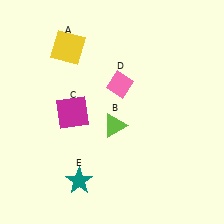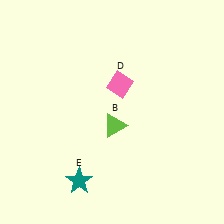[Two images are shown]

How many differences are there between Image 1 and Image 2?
There are 2 differences between the two images.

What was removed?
The yellow square (A), the magenta square (C) were removed in Image 2.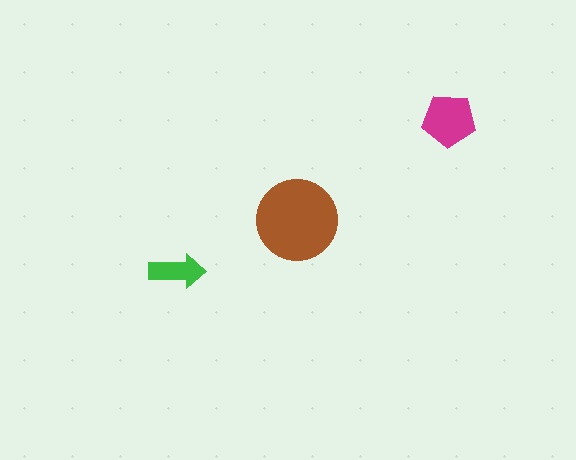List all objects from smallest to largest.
The green arrow, the magenta pentagon, the brown circle.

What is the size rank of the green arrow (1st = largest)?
3rd.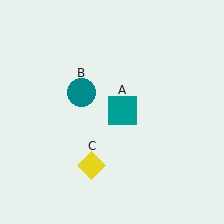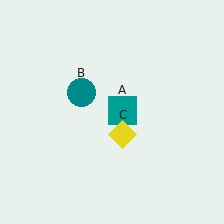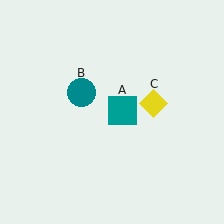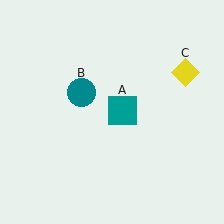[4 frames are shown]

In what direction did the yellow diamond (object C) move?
The yellow diamond (object C) moved up and to the right.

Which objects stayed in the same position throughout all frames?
Teal square (object A) and teal circle (object B) remained stationary.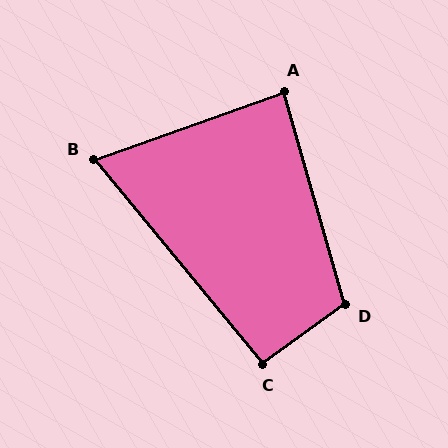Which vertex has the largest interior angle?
D, at approximately 110 degrees.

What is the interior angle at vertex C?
Approximately 94 degrees (approximately right).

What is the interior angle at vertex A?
Approximately 86 degrees (approximately right).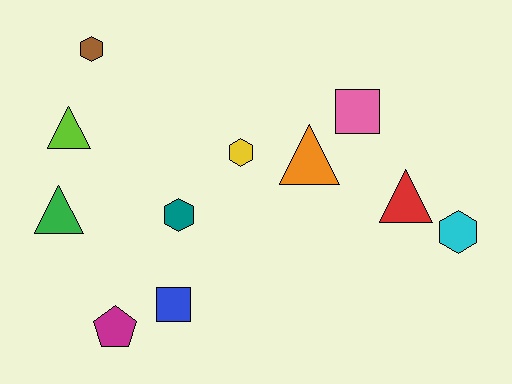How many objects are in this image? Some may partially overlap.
There are 11 objects.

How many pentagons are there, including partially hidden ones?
There is 1 pentagon.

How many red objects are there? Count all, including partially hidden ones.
There is 1 red object.